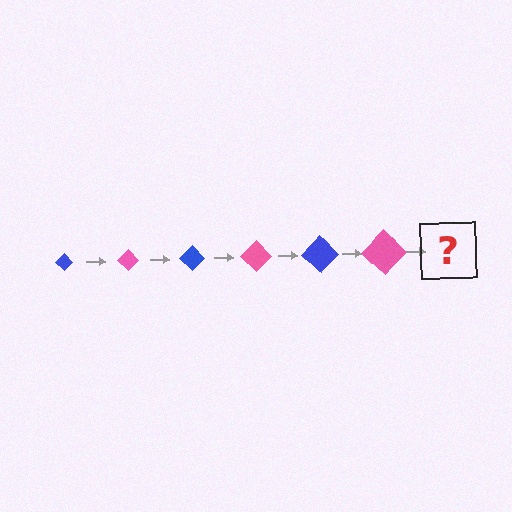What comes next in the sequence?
The next element should be a blue diamond, larger than the previous one.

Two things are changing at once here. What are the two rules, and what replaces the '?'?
The two rules are that the diamond grows larger each step and the color cycles through blue and pink. The '?' should be a blue diamond, larger than the previous one.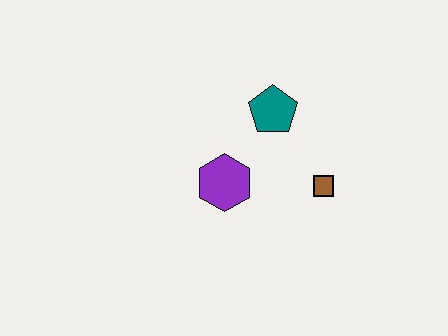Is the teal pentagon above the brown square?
Yes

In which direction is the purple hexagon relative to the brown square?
The purple hexagon is to the left of the brown square.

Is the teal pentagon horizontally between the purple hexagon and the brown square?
Yes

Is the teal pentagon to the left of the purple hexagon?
No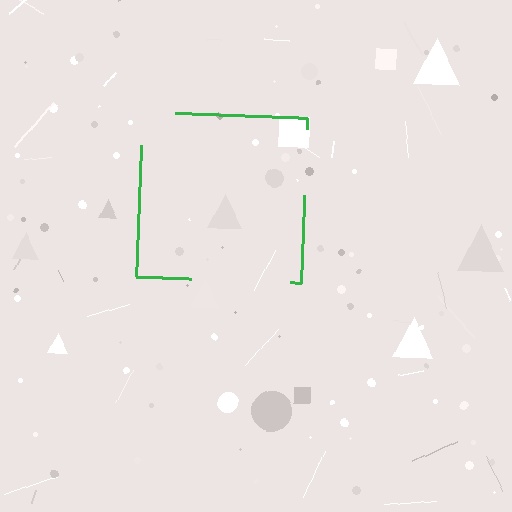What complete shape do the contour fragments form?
The contour fragments form a square.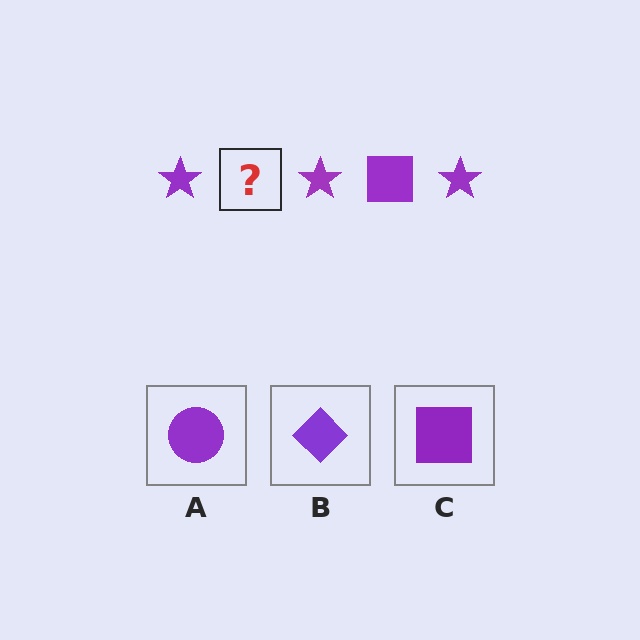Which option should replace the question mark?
Option C.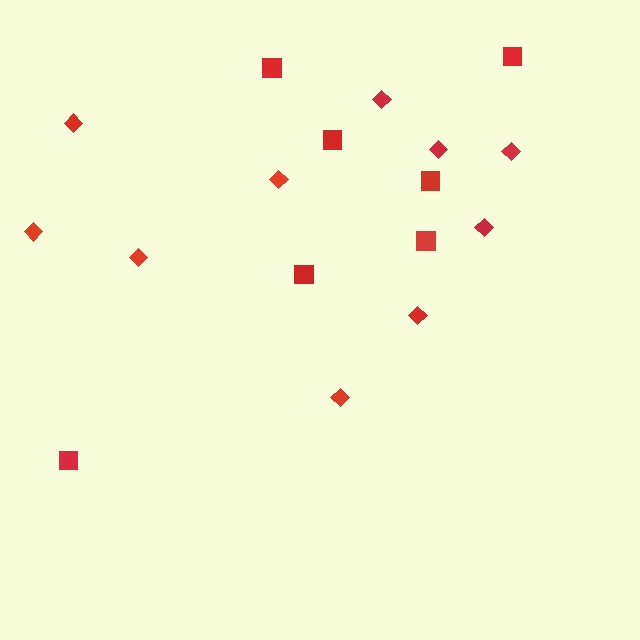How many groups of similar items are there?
There are 2 groups: one group of diamonds (10) and one group of squares (7).